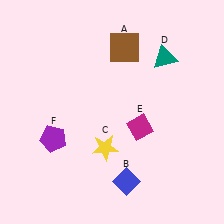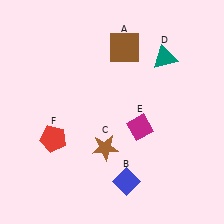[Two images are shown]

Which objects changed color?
C changed from yellow to brown. F changed from purple to red.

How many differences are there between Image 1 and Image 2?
There are 2 differences between the two images.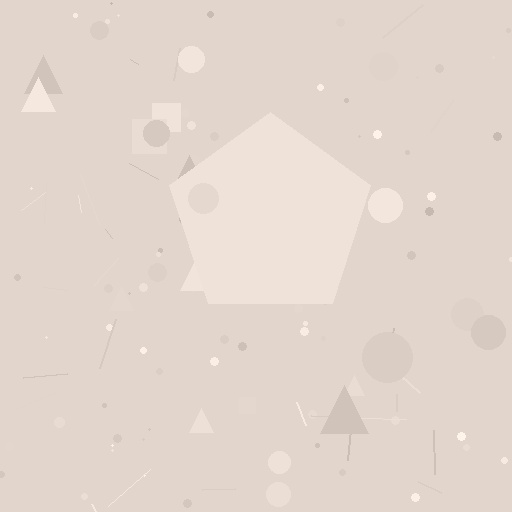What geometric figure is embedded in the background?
A pentagon is embedded in the background.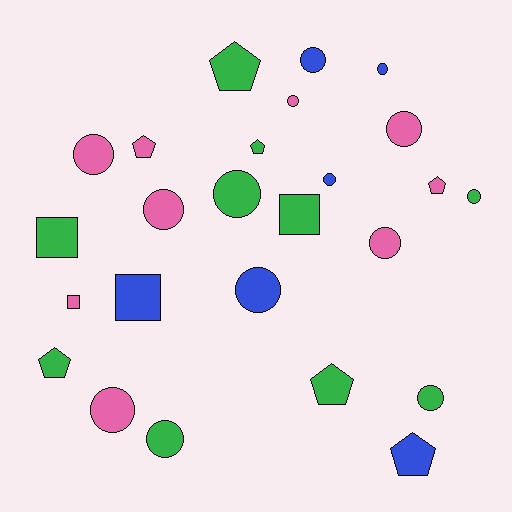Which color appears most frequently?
Green, with 10 objects.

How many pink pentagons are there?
There are 2 pink pentagons.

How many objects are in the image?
There are 25 objects.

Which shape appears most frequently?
Circle, with 14 objects.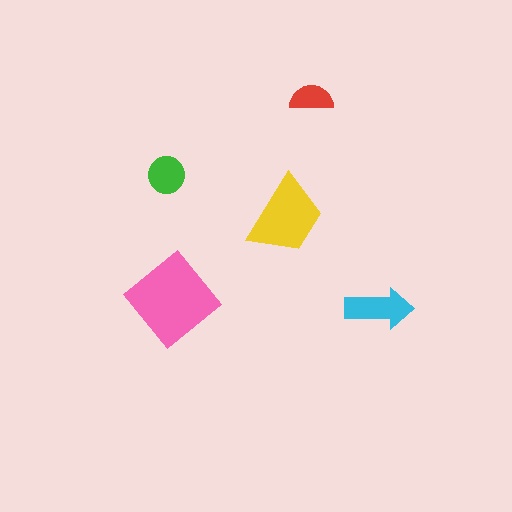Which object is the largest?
The pink diamond.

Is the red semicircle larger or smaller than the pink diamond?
Smaller.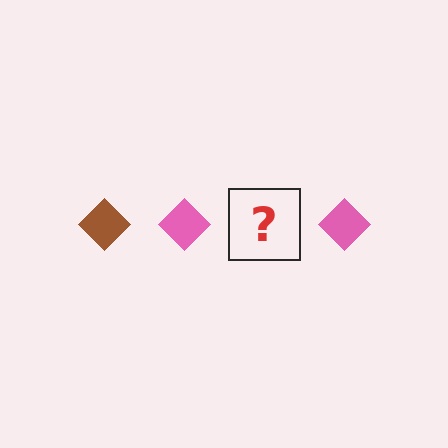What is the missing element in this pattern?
The missing element is a brown diamond.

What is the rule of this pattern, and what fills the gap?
The rule is that the pattern cycles through brown, pink diamonds. The gap should be filled with a brown diamond.